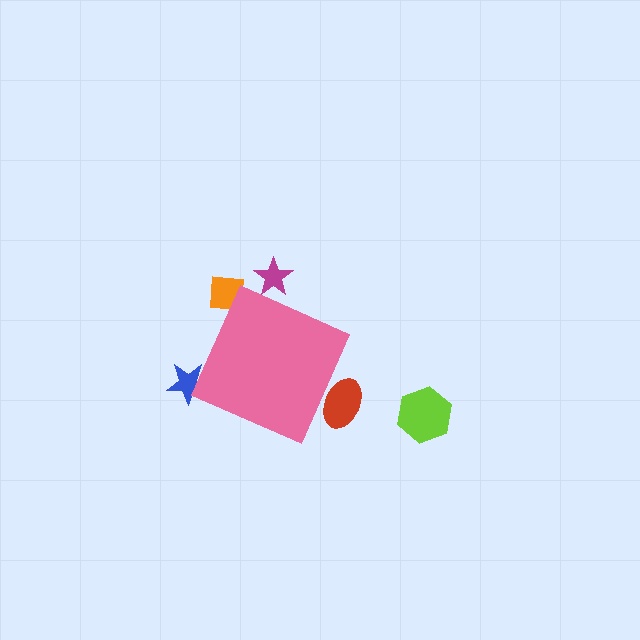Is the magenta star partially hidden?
Yes, the magenta star is partially hidden behind the pink diamond.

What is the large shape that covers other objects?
A pink diamond.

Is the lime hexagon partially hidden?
No, the lime hexagon is fully visible.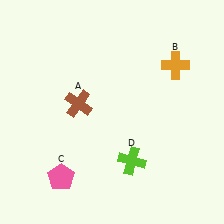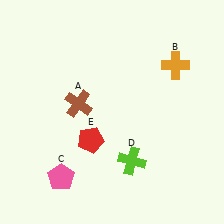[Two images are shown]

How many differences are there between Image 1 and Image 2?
There is 1 difference between the two images.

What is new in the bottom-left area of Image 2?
A red pentagon (E) was added in the bottom-left area of Image 2.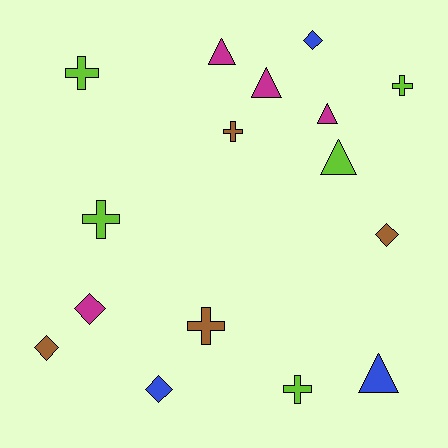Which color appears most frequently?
Lime, with 5 objects.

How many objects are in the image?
There are 16 objects.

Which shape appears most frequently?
Cross, with 6 objects.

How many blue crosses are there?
There are no blue crosses.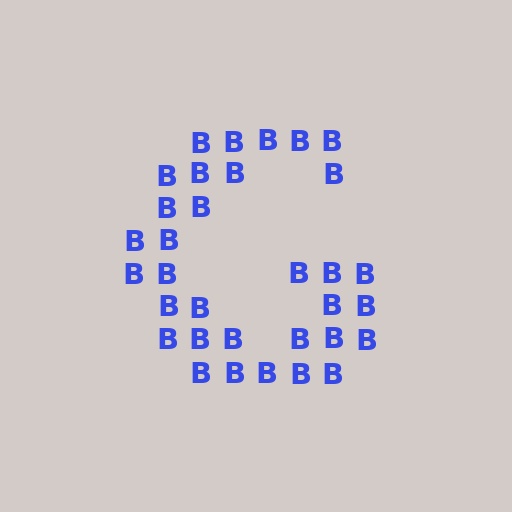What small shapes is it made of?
It is made of small letter B's.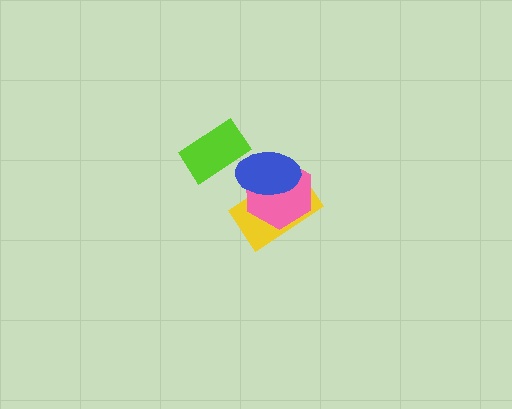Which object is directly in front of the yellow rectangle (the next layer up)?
The pink hexagon is directly in front of the yellow rectangle.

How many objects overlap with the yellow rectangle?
2 objects overlap with the yellow rectangle.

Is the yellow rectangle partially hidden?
Yes, it is partially covered by another shape.